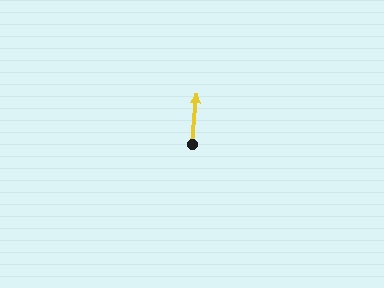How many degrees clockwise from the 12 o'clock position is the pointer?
Approximately 5 degrees.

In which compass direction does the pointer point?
North.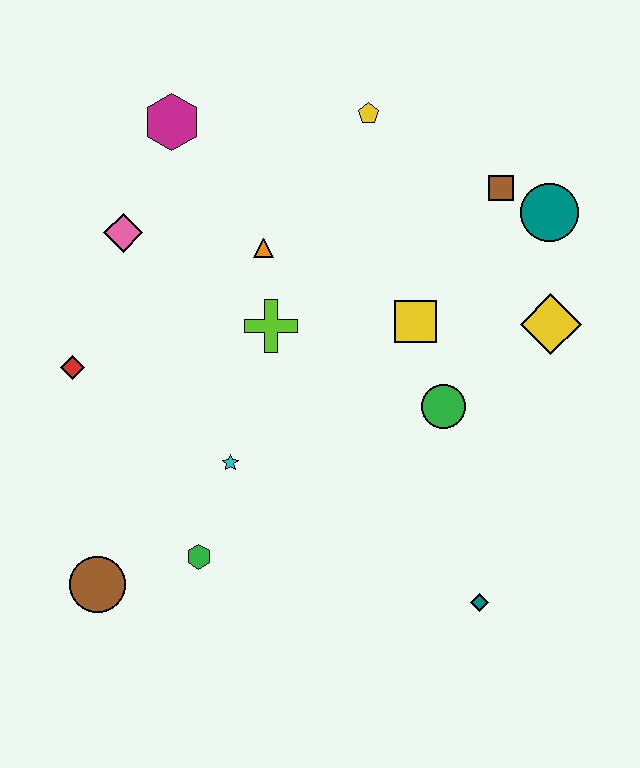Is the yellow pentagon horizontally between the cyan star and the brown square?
Yes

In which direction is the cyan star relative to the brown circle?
The cyan star is to the right of the brown circle.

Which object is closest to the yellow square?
The green circle is closest to the yellow square.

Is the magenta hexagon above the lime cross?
Yes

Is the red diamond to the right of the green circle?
No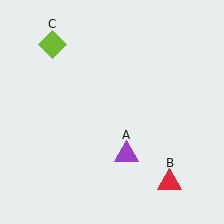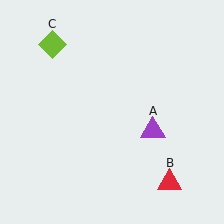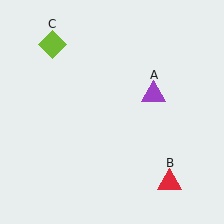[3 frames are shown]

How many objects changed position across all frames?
1 object changed position: purple triangle (object A).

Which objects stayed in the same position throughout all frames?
Red triangle (object B) and lime diamond (object C) remained stationary.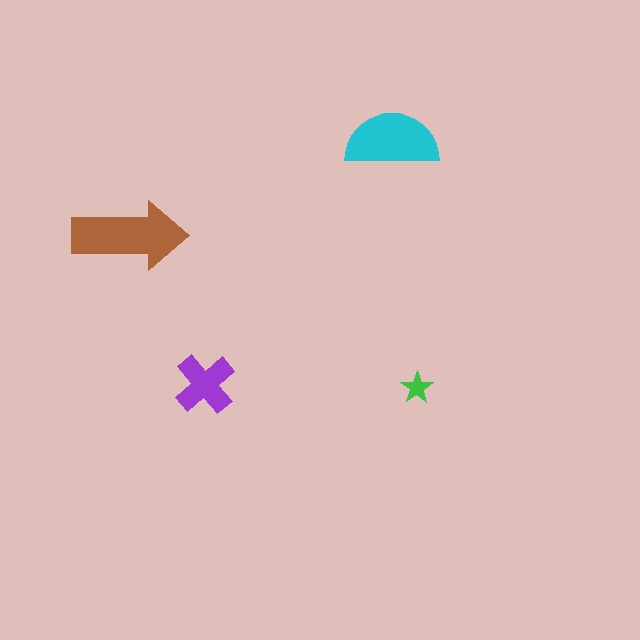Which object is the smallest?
The green star.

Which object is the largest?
The brown arrow.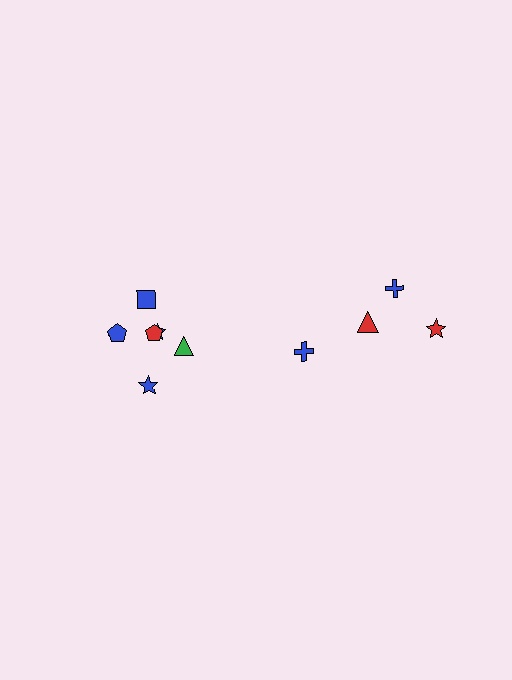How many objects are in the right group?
There are 4 objects.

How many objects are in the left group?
There are 6 objects.